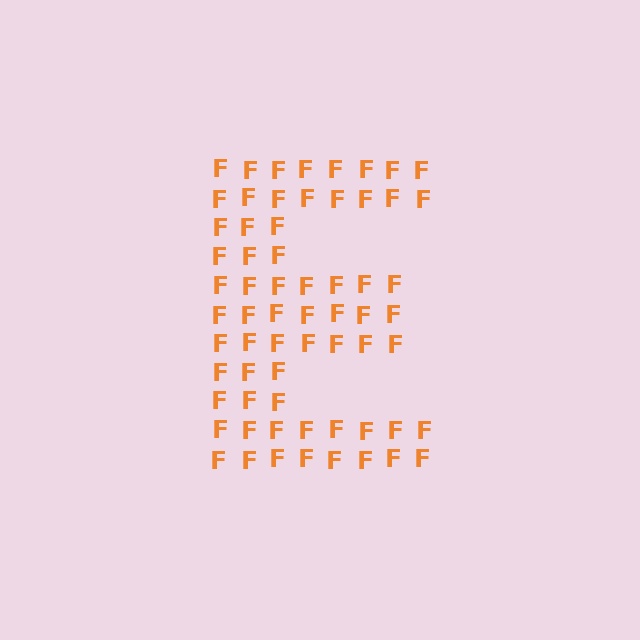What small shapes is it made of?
It is made of small letter F's.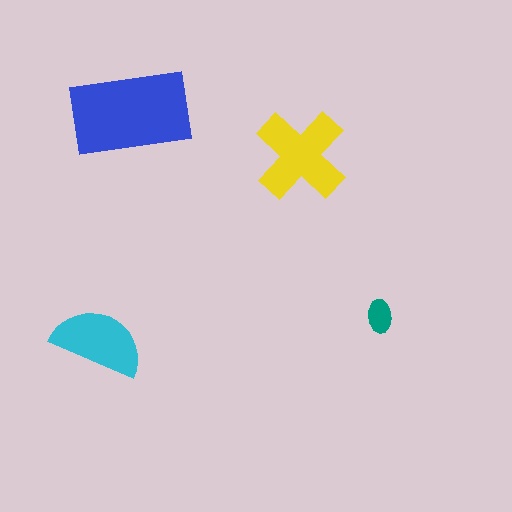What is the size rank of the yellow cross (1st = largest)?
2nd.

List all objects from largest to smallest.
The blue rectangle, the yellow cross, the cyan semicircle, the teal ellipse.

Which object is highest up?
The blue rectangle is topmost.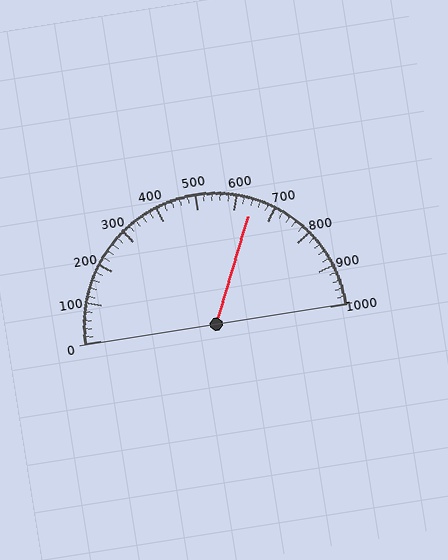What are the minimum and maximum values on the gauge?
The gauge ranges from 0 to 1000.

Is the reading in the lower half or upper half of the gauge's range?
The reading is in the upper half of the range (0 to 1000).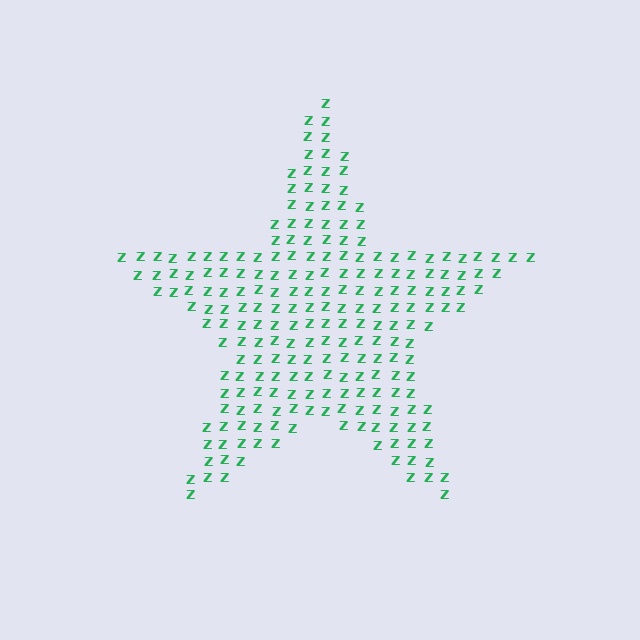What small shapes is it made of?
It is made of small letter Z's.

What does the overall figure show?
The overall figure shows a star.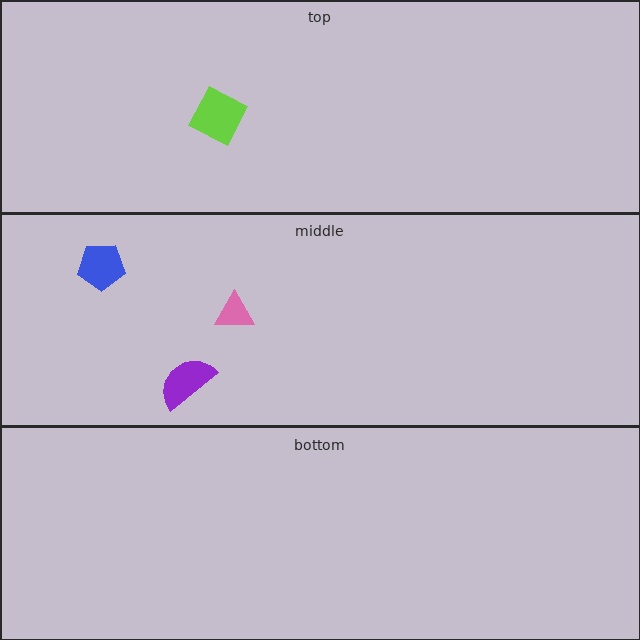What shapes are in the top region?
The lime diamond.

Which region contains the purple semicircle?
The middle region.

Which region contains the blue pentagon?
The middle region.